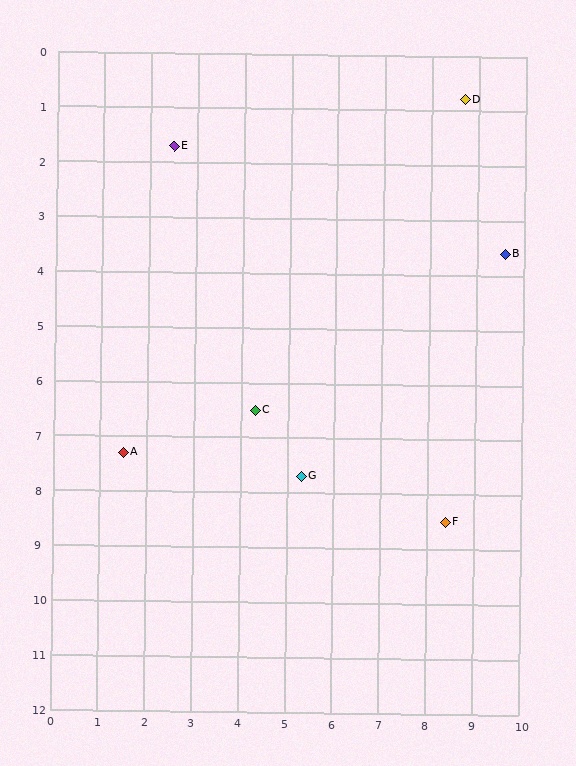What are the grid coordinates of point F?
Point F is at approximately (8.4, 8.5).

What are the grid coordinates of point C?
Point C is at approximately (4.3, 6.5).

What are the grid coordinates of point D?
Point D is at approximately (8.7, 0.8).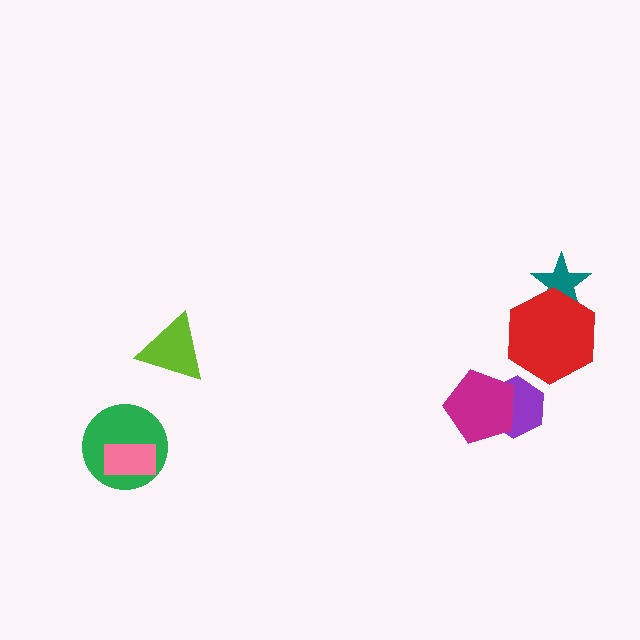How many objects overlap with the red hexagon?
1 object overlaps with the red hexagon.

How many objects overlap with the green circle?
1 object overlaps with the green circle.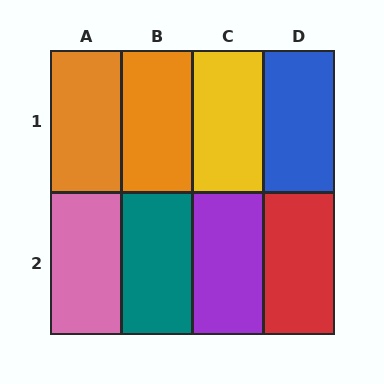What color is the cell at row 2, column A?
Pink.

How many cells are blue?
1 cell is blue.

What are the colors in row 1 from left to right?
Orange, orange, yellow, blue.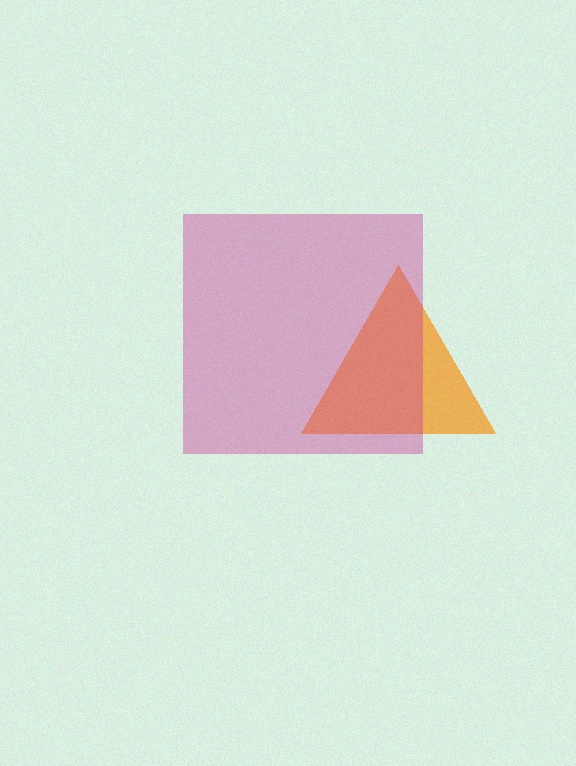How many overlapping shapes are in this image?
There are 2 overlapping shapes in the image.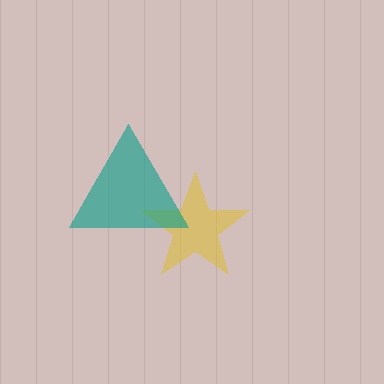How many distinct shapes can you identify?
There are 2 distinct shapes: a yellow star, a teal triangle.